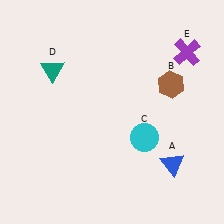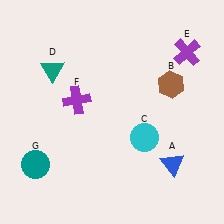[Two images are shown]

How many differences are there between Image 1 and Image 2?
There are 2 differences between the two images.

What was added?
A purple cross (F), a teal circle (G) were added in Image 2.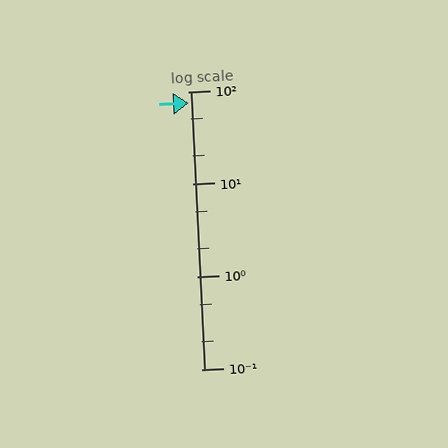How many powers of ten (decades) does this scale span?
The scale spans 3 decades, from 0.1 to 100.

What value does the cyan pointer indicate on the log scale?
The pointer indicates approximately 75.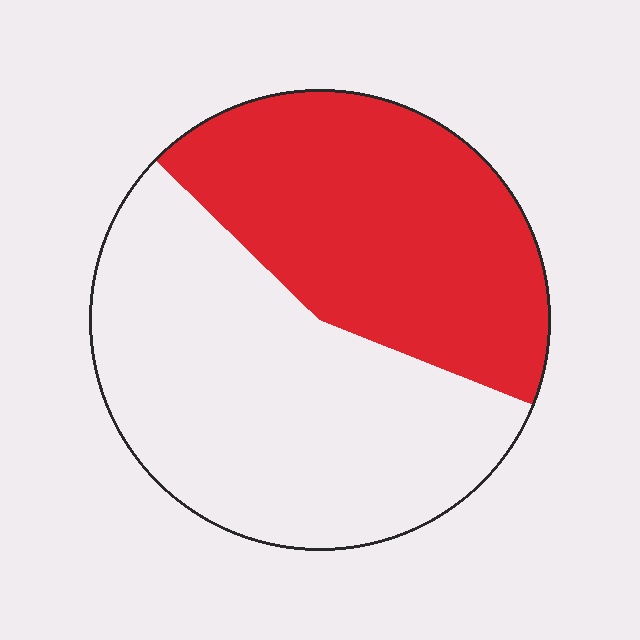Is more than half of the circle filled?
No.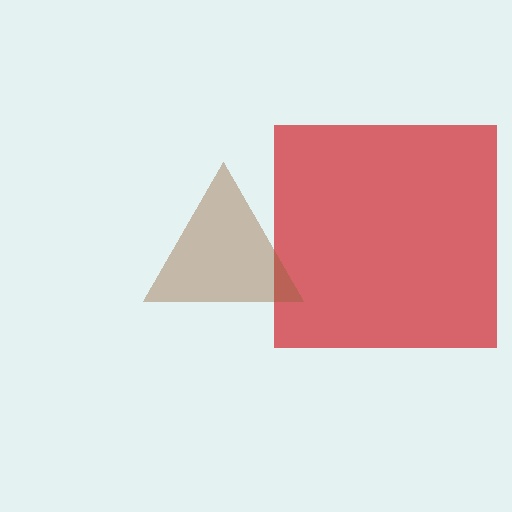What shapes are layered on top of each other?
The layered shapes are: a red square, a brown triangle.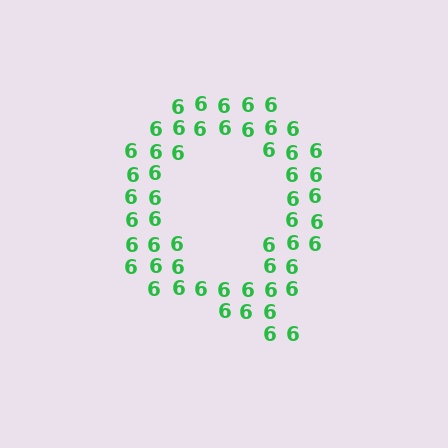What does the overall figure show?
The overall figure shows the letter Q.